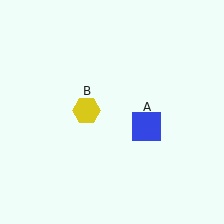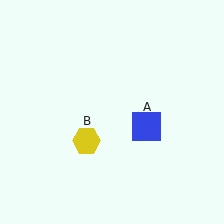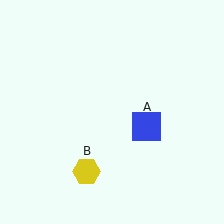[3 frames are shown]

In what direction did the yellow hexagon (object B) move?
The yellow hexagon (object B) moved down.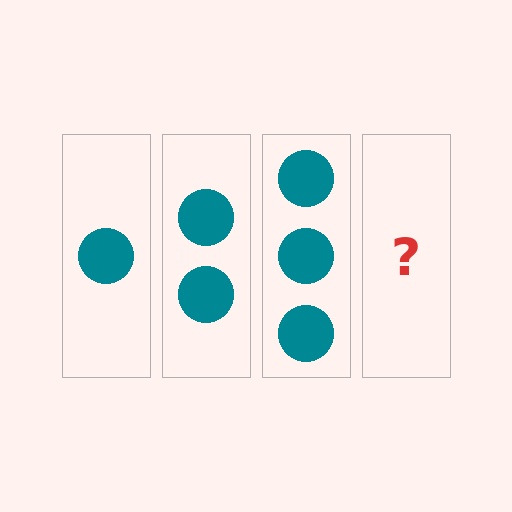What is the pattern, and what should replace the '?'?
The pattern is that each step adds one more circle. The '?' should be 4 circles.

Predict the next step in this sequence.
The next step is 4 circles.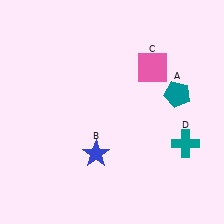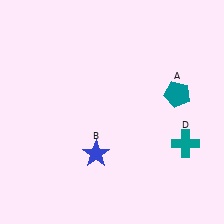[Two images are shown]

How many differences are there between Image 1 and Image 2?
There is 1 difference between the two images.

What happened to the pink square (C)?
The pink square (C) was removed in Image 2. It was in the top-right area of Image 1.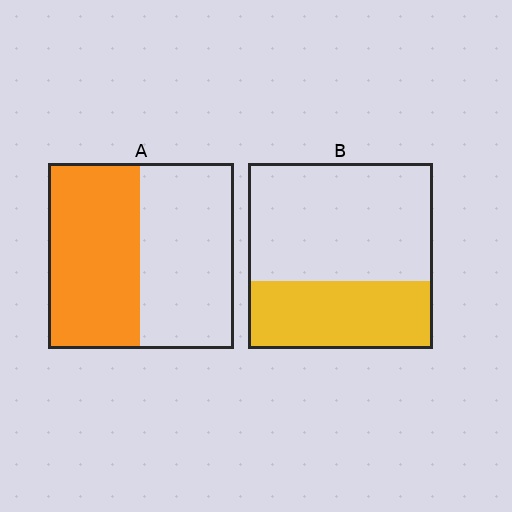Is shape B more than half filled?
No.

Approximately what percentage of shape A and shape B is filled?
A is approximately 50% and B is approximately 35%.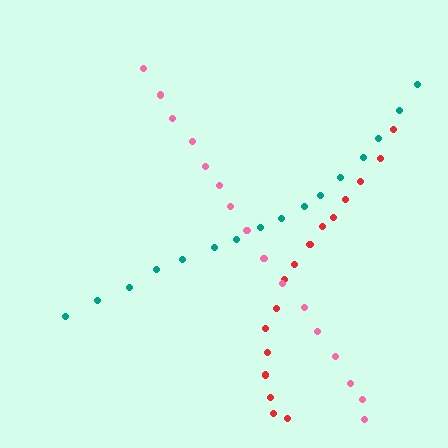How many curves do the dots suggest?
There are 3 distinct paths.